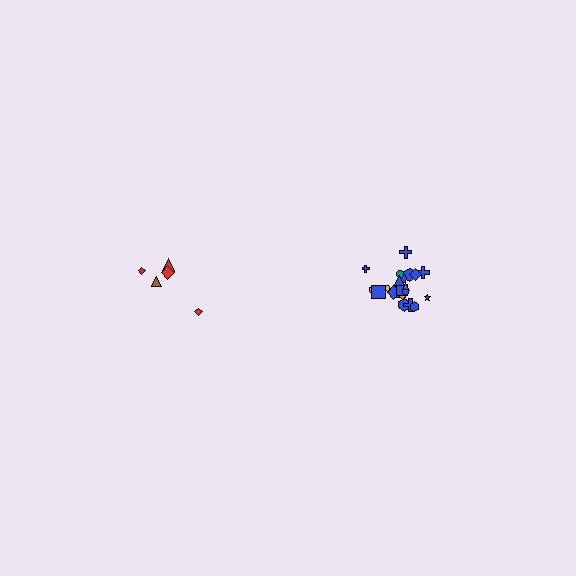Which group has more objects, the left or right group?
The right group.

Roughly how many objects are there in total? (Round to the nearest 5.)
Roughly 25 objects in total.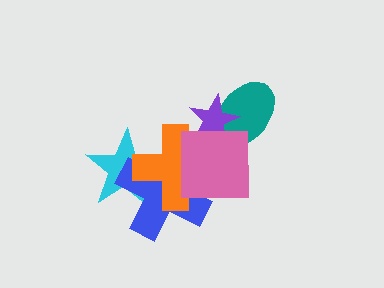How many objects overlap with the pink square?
4 objects overlap with the pink square.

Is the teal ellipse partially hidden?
Yes, it is partially covered by another shape.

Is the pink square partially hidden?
No, no other shape covers it.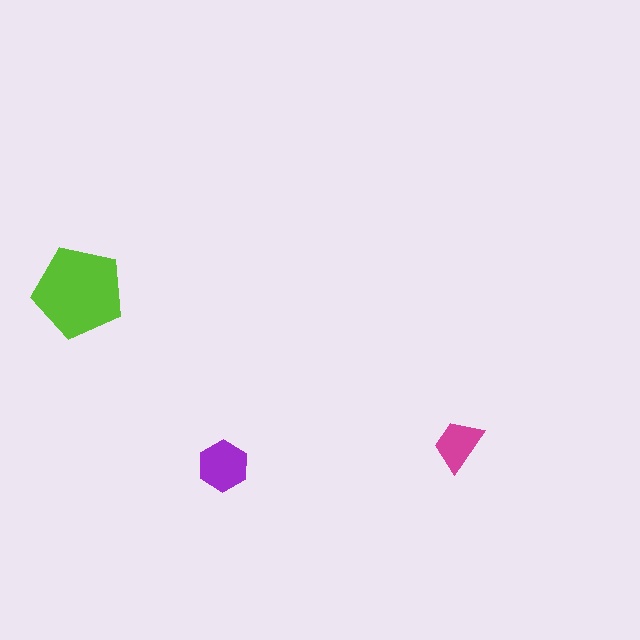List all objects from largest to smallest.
The lime pentagon, the purple hexagon, the magenta trapezoid.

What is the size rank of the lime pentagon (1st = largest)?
1st.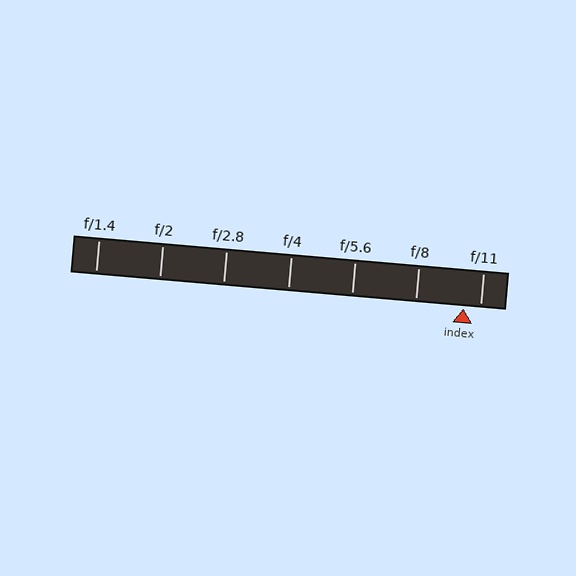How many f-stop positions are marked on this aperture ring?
There are 7 f-stop positions marked.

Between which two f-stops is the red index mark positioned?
The index mark is between f/8 and f/11.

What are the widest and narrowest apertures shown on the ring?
The widest aperture shown is f/1.4 and the narrowest is f/11.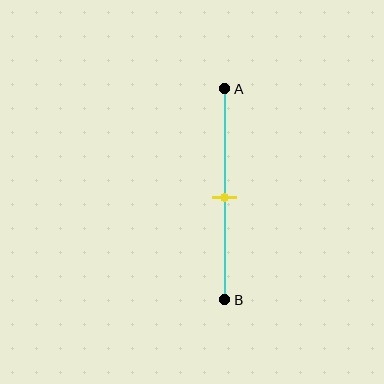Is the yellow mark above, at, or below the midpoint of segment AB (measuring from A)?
The yellow mark is approximately at the midpoint of segment AB.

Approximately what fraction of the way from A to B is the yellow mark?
The yellow mark is approximately 50% of the way from A to B.